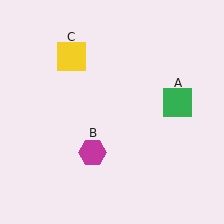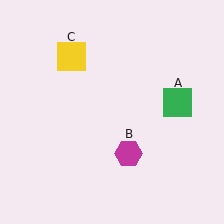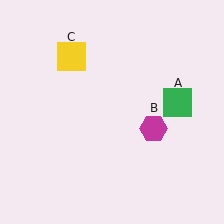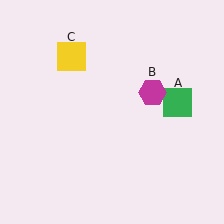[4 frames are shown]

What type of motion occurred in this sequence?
The magenta hexagon (object B) rotated counterclockwise around the center of the scene.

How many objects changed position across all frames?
1 object changed position: magenta hexagon (object B).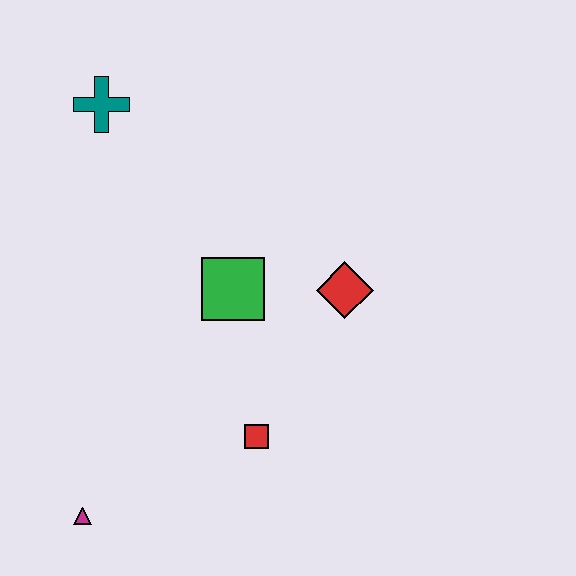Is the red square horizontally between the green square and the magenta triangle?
No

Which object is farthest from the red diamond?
The magenta triangle is farthest from the red diamond.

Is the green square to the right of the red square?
No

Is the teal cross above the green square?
Yes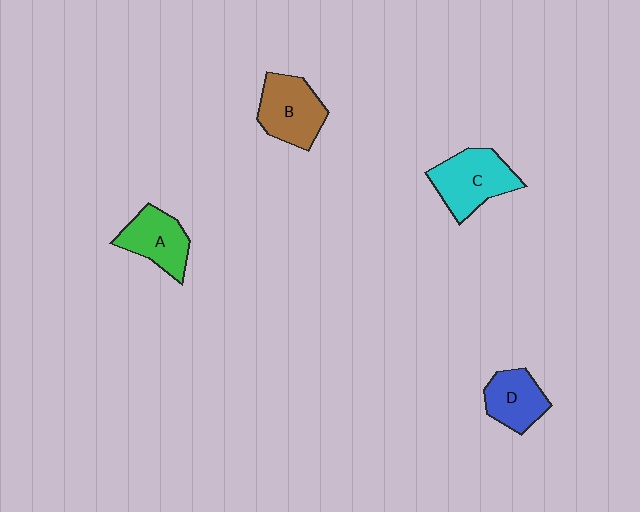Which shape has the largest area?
Shape C (cyan).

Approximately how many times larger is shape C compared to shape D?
Approximately 1.4 times.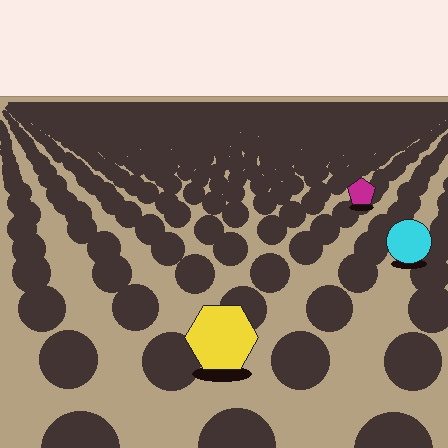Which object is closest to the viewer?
The yellow hexagon is closest. The texture marks near it are larger and more spread out.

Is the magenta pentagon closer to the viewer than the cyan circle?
No. The cyan circle is closer — you can tell from the texture gradient: the ground texture is coarser near it.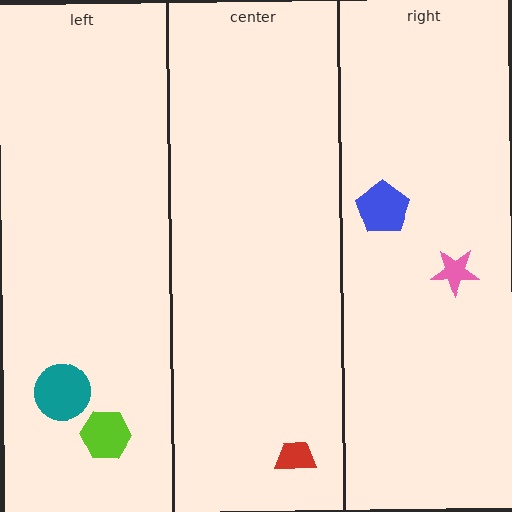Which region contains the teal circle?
The left region.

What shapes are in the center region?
The red trapezoid.